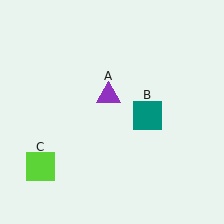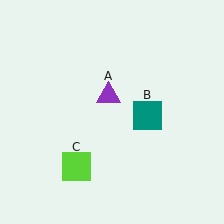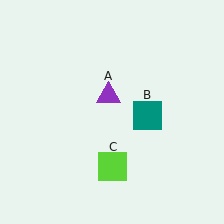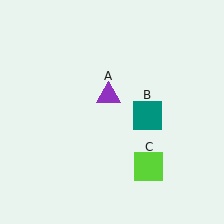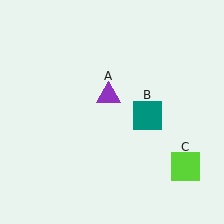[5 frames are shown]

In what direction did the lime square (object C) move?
The lime square (object C) moved right.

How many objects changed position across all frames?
1 object changed position: lime square (object C).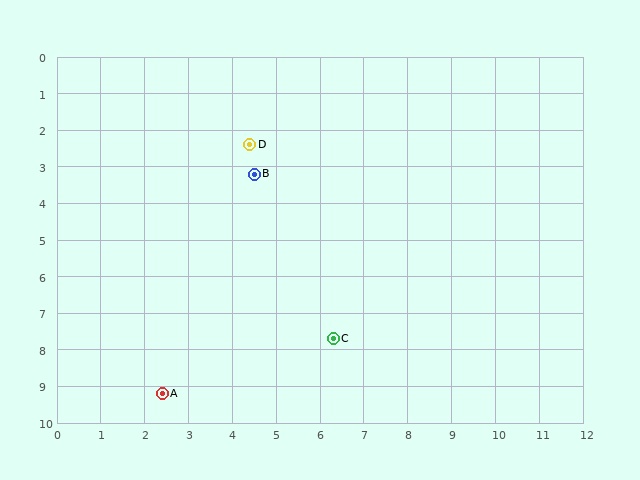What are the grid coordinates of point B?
Point B is at approximately (4.5, 3.2).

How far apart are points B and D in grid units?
Points B and D are about 0.8 grid units apart.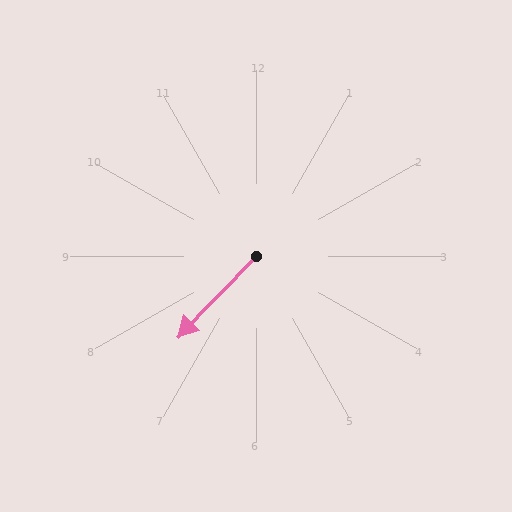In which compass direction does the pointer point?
Southwest.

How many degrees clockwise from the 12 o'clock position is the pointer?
Approximately 224 degrees.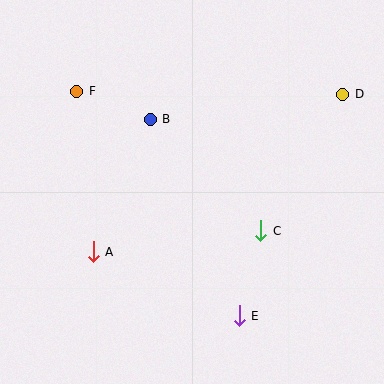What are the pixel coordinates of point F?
Point F is at (77, 91).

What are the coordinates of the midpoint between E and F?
The midpoint between E and F is at (158, 203).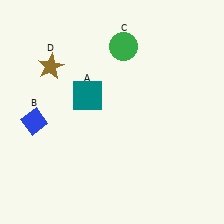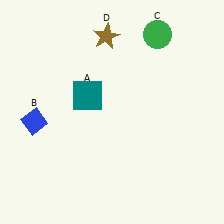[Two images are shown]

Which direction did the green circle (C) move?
The green circle (C) moved right.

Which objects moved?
The objects that moved are: the green circle (C), the brown star (D).